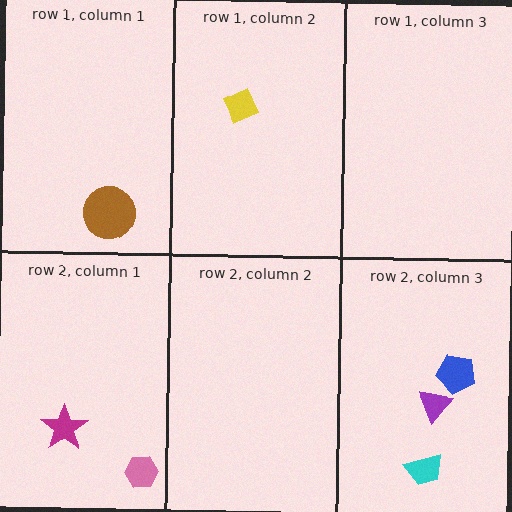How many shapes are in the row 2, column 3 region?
3.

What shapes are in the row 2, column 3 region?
The purple triangle, the cyan trapezoid, the blue pentagon.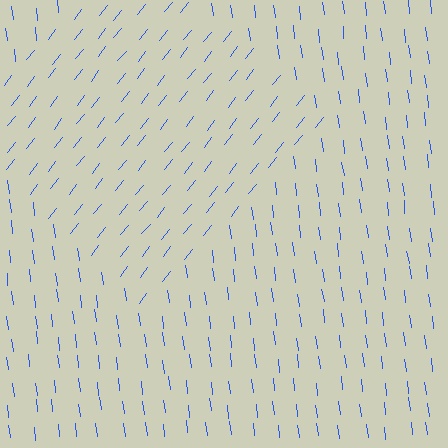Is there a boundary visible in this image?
Yes, there is a texture boundary formed by a change in line orientation.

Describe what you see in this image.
The image is filled with small blue line segments. A diamond region in the image has lines oriented differently from the surrounding lines, creating a visible texture boundary.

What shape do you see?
I see a diamond.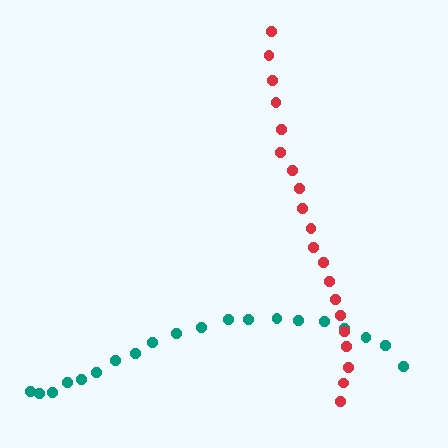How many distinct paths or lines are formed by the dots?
There are 2 distinct paths.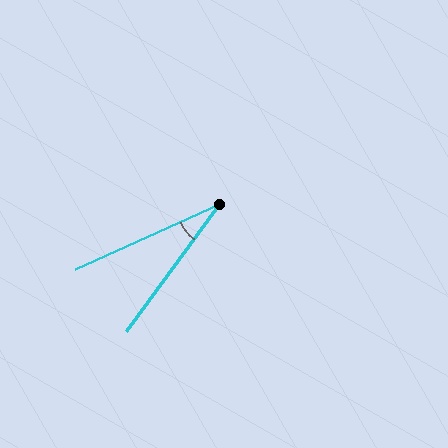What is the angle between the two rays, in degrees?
Approximately 30 degrees.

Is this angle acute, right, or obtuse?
It is acute.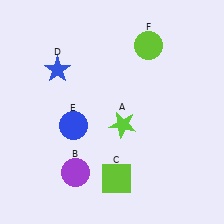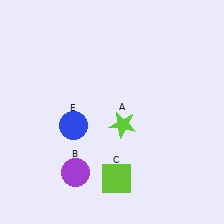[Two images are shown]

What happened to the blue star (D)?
The blue star (D) was removed in Image 2. It was in the top-left area of Image 1.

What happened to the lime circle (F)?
The lime circle (F) was removed in Image 2. It was in the top-right area of Image 1.